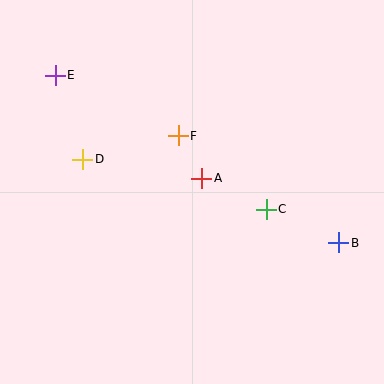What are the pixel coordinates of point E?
Point E is at (55, 75).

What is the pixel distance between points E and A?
The distance between E and A is 179 pixels.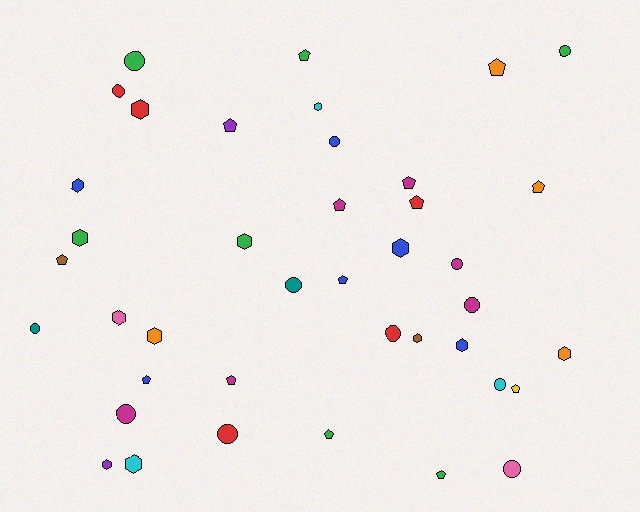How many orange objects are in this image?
There are 4 orange objects.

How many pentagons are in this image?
There are 14 pentagons.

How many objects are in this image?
There are 40 objects.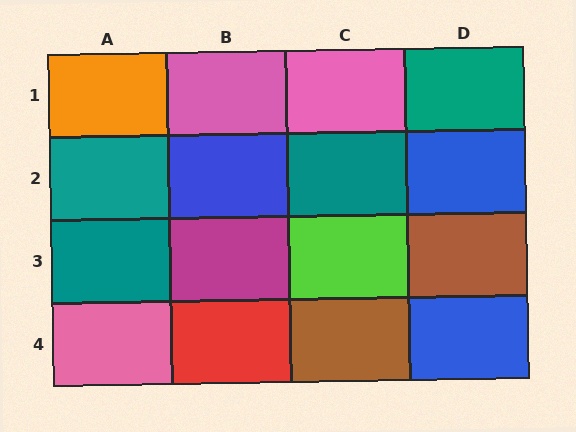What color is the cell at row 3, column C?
Lime.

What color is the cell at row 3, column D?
Brown.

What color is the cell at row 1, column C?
Pink.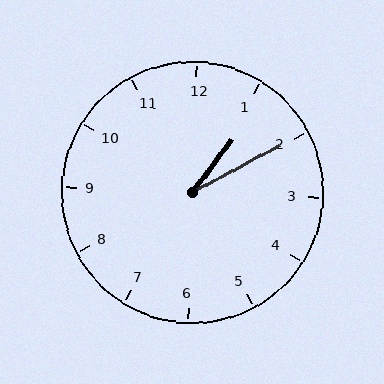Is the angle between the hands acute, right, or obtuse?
It is acute.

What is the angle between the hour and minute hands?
Approximately 25 degrees.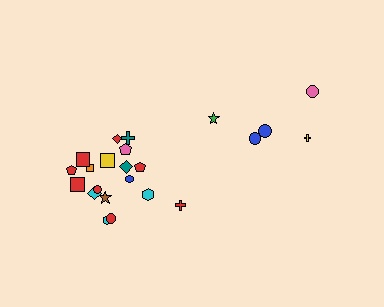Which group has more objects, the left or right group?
The left group.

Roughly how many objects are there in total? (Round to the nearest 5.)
Roughly 25 objects in total.